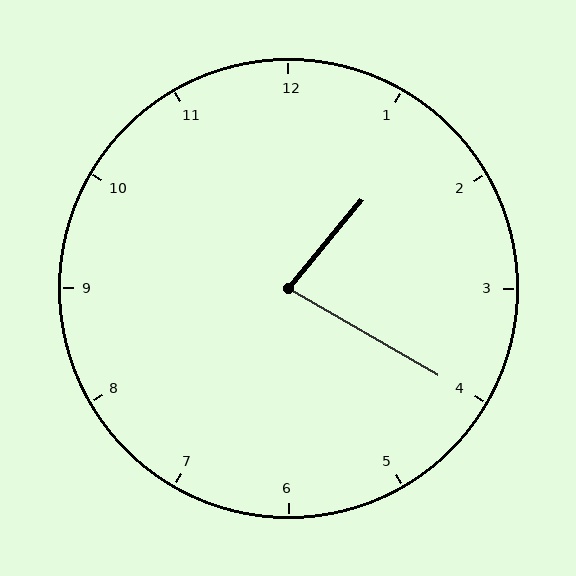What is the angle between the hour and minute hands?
Approximately 80 degrees.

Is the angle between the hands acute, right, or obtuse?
It is acute.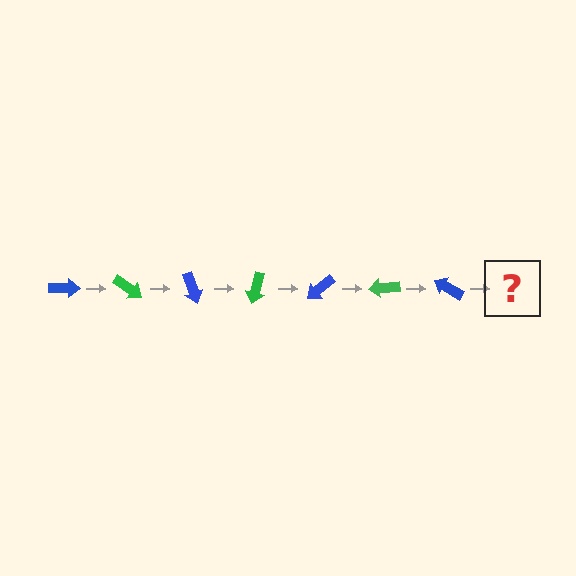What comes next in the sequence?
The next element should be a green arrow, rotated 245 degrees from the start.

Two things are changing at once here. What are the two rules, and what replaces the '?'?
The two rules are that it rotates 35 degrees each step and the color cycles through blue and green. The '?' should be a green arrow, rotated 245 degrees from the start.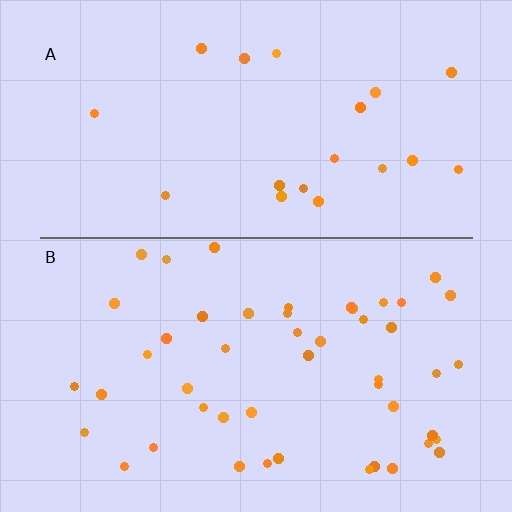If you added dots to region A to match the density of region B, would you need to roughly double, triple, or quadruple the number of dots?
Approximately double.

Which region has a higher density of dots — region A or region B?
B (the bottom).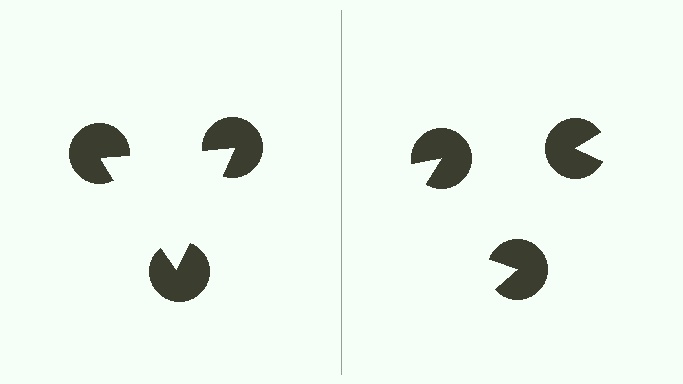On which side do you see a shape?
An illusory triangle appears on the left side. On the right side the wedge cuts are rotated, so no coherent shape forms.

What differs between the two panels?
The pac-man discs are positioned identically on both sides; only the wedge orientations differ. On the left they align to a triangle; on the right they are misaligned.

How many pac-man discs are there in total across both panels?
6 — 3 on each side.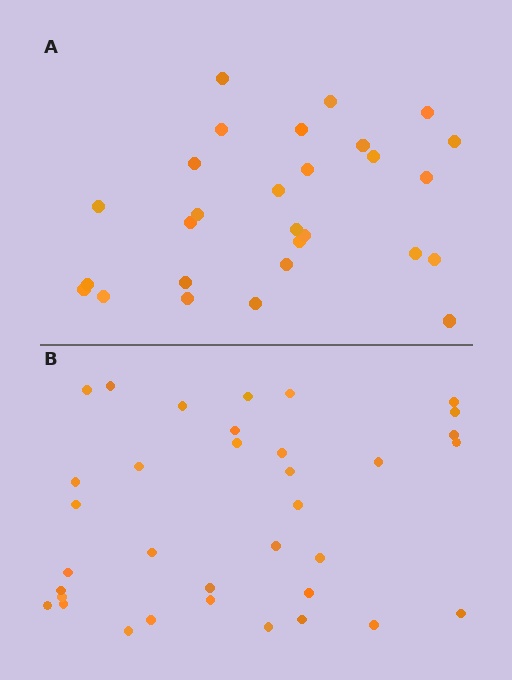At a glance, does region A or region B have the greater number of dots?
Region B (the bottom region) has more dots.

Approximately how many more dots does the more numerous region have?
Region B has roughly 8 or so more dots than region A.